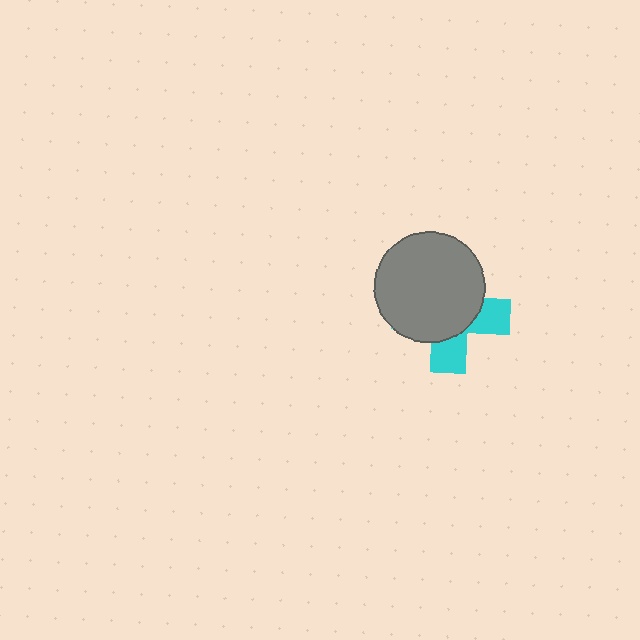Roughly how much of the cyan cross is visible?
A small part of it is visible (roughly 34%).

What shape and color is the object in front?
The object in front is a gray circle.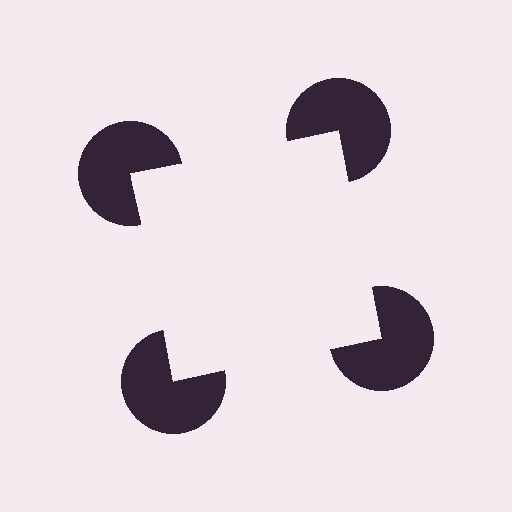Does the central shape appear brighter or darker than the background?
It typically appears slightly brighter than the background, even though no actual brightness change is drawn.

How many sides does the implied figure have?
4 sides.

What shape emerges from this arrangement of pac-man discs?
An illusory square — its edges are inferred from the aligned wedge cuts in the pac-man discs, not physically drawn.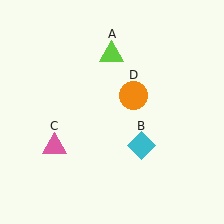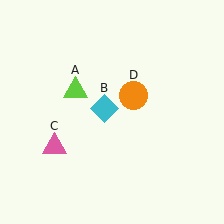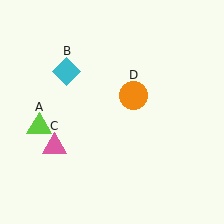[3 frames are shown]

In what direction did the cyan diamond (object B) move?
The cyan diamond (object B) moved up and to the left.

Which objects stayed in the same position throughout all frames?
Pink triangle (object C) and orange circle (object D) remained stationary.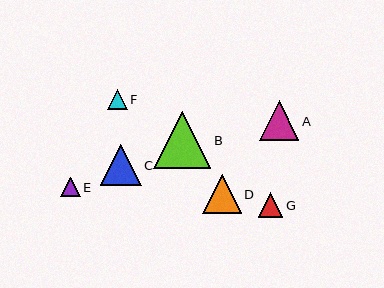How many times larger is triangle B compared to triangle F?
Triangle B is approximately 2.9 times the size of triangle F.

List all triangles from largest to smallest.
From largest to smallest: B, C, A, D, G, F, E.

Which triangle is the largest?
Triangle B is the largest with a size of approximately 57 pixels.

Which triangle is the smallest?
Triangle E is the smallest with a size of approximately 19 pixels.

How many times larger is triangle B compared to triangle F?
Triangle B is approximately 2.9 times the size of triangle F.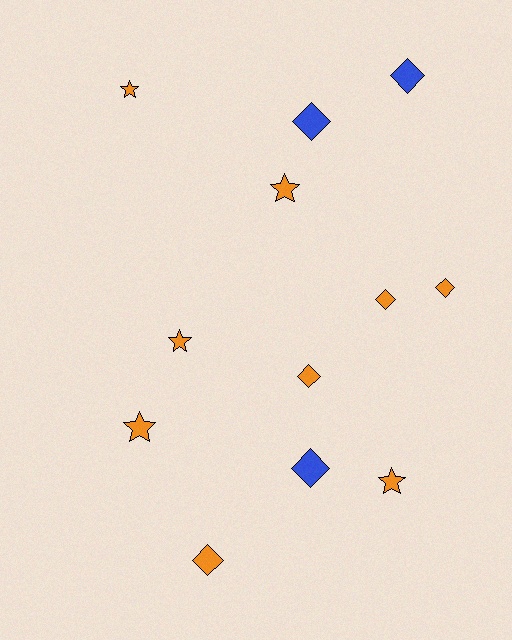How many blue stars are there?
There are no blue stars.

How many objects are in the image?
There are 12 objects.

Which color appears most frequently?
Orange, with 9 objects.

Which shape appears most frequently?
Diamond, with 7 objects.